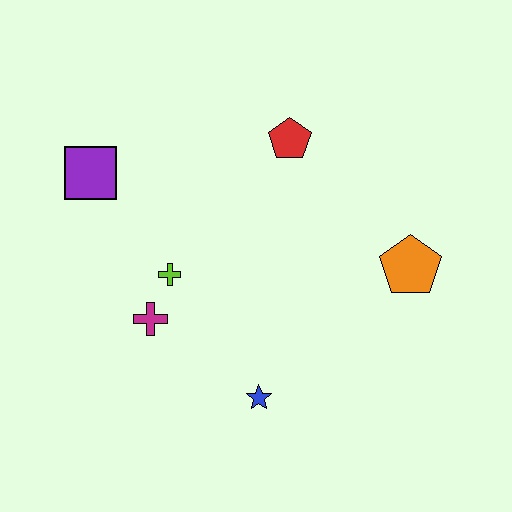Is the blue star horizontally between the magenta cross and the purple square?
No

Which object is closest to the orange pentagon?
The red pentagon is closest to the orange pentagon.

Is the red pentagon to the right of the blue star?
Yes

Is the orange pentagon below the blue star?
No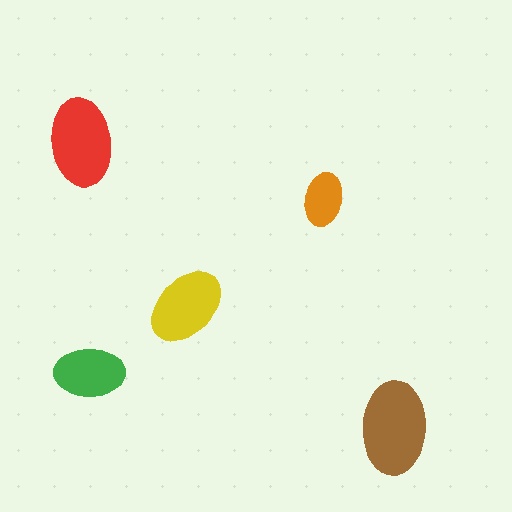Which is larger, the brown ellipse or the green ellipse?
The brown one.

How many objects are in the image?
There are 5 objects in the image.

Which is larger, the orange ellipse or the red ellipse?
The red one.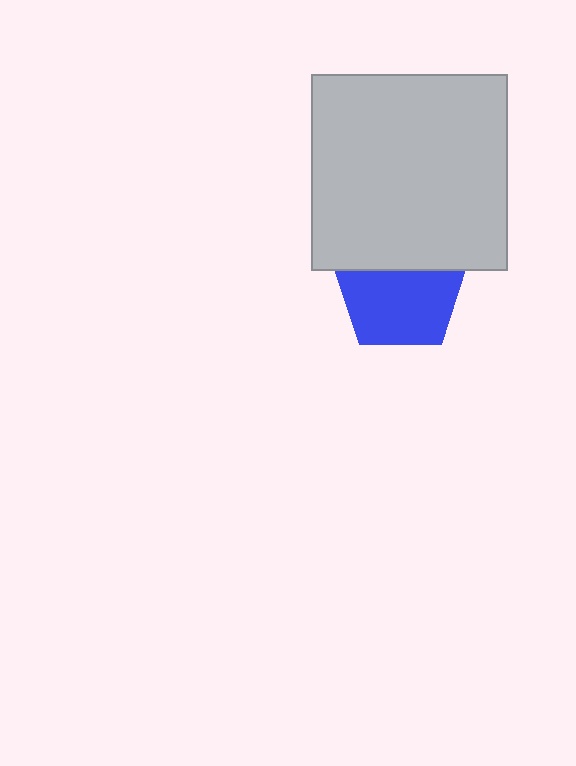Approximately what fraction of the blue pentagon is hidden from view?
Roughly 33% of the blue pentagon is hidden behind the light gray square.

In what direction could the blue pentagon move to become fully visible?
The blue pentagon could move down. That would shift it out from behind the light gray square entirely.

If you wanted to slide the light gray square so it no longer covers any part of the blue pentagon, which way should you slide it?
Slide it up — that is the most direct way to separate the two shapes.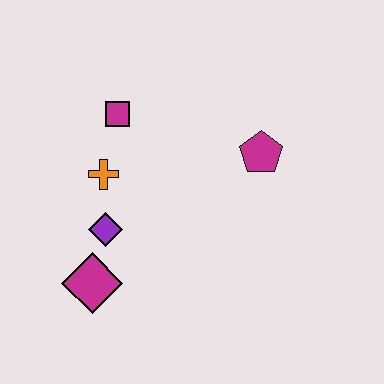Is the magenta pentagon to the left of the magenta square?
No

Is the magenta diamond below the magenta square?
Yes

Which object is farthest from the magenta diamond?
The magenta pentagon is farthest from the magenta diamond.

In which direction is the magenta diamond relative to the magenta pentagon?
The magenta diamond is to the left of the magenta pentagon.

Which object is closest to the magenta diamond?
The purple diamond is closest to the magenta diamond.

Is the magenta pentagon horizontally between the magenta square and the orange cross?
No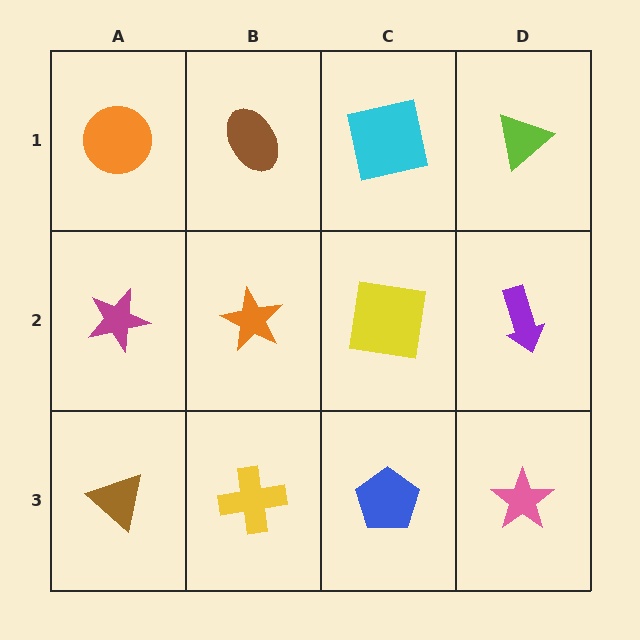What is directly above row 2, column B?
A brown ellipse.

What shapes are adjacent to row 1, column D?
A purple arrow (row 2, column D), a cyan square (row 1, column C).